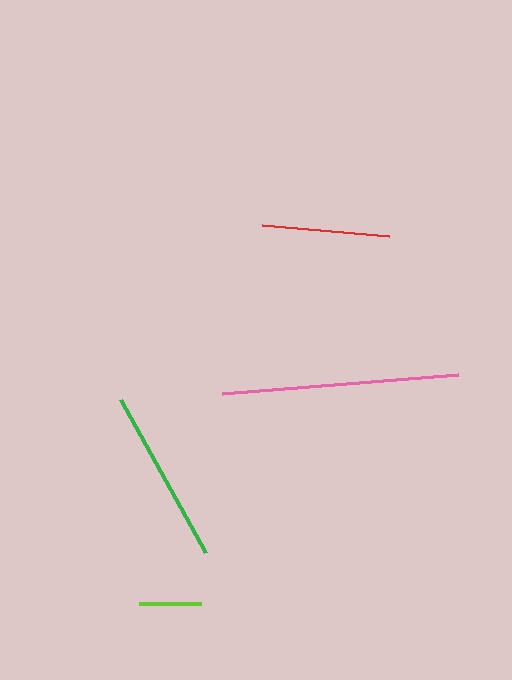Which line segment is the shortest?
The lime line is the shortest at approximately 61 pixels.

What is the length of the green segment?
The green segment is approximately 175 pixels long.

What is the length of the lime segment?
The lime segment is approximately 61 pixels long.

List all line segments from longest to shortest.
From longest to shortest: pink, green, red, lime.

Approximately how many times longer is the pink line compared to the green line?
The pink line is approximately 1.4 times the length of the green line.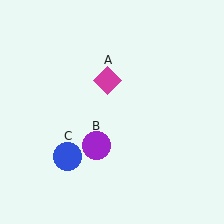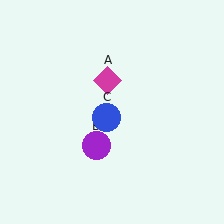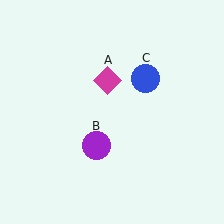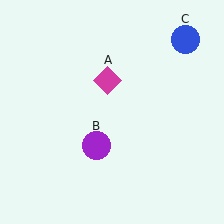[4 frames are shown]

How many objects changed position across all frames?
1 object changed position: blue circle (object C).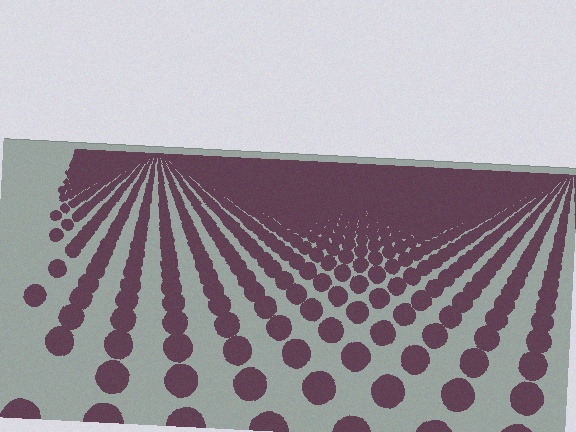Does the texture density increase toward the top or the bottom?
Density increases toward the top.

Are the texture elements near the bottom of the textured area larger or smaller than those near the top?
Larger. Near the bottom, elements are closer to the viewer and appear at a bigger on-screen size.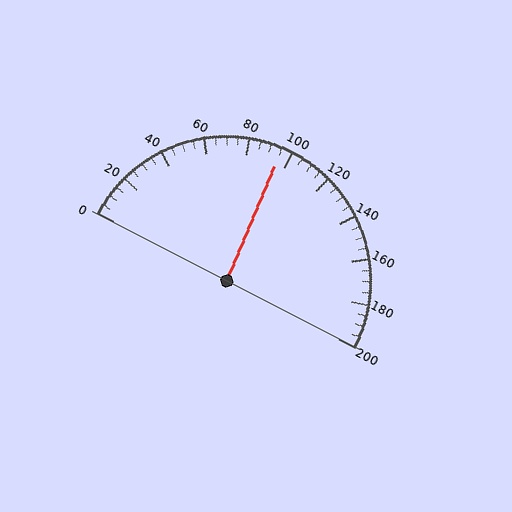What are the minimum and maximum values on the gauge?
The gauge ranges from 0 to 200.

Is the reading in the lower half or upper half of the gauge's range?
The reading is in the lower half of the range (0 to 200).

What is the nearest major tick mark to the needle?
The nearest major tick mark is 100.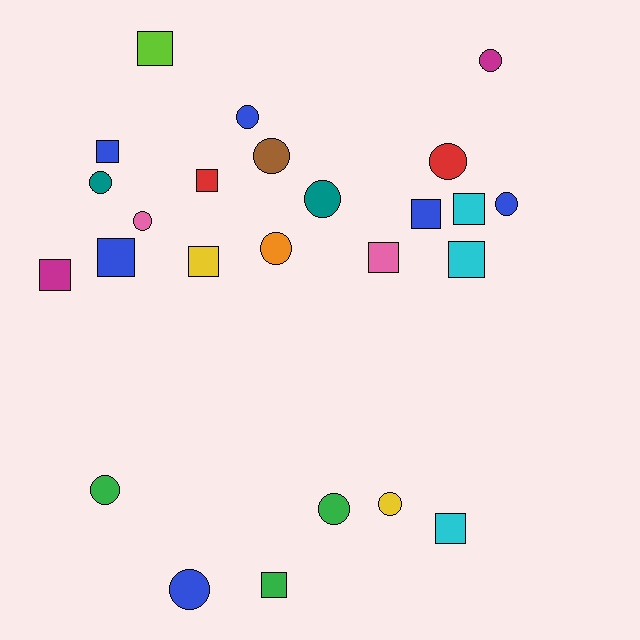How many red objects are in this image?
There are 2 red objects.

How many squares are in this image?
There are 12 squares.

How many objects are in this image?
There are 25 objects.